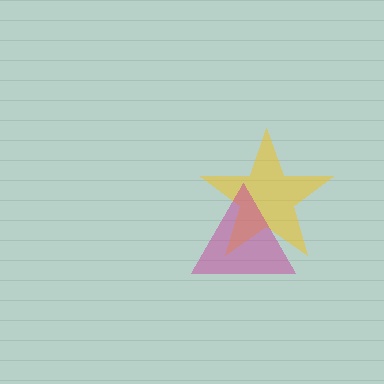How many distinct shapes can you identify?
There are 2 distinct shapes: a yellow star, a magenta triangle.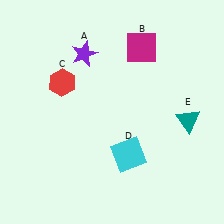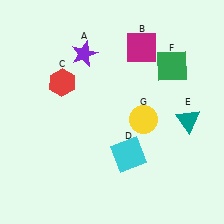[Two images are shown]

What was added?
A green square (F), a yellow circle (G) were added in Image 2.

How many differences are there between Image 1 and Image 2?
There are 2 differences between the two images.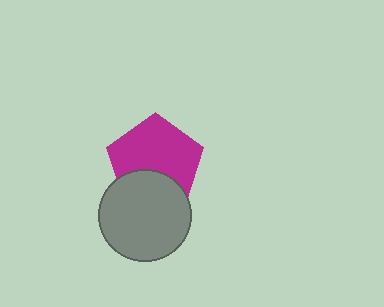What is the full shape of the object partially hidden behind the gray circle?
The partially hidden object is a magenta pentagon.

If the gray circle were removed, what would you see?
You would see the complete magenta pentagon.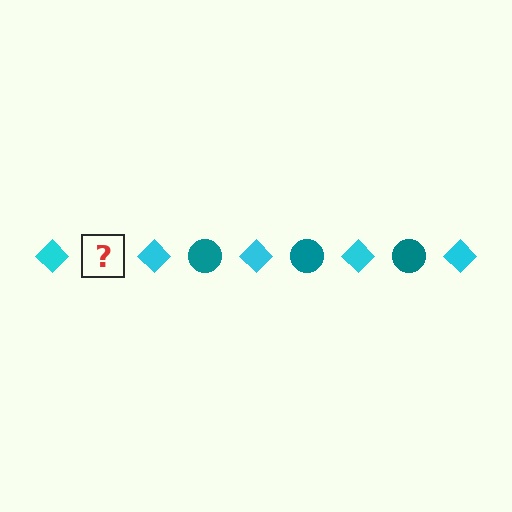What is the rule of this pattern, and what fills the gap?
The rule is that the pattern alternates between cyan diamond and teal circle. The gap should be filled with a teal circle.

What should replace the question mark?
The question mark should be replaced with a teal circle.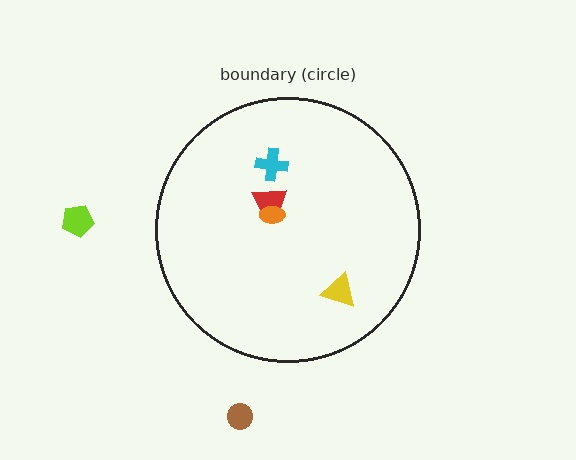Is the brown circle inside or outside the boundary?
Outside.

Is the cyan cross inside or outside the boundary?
Inside.